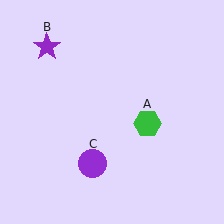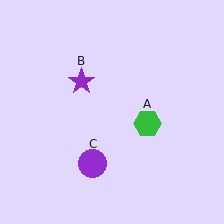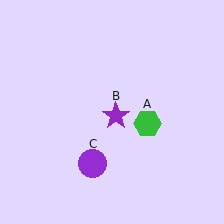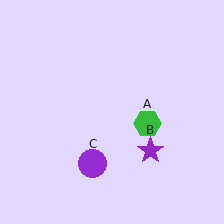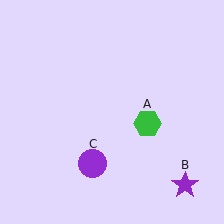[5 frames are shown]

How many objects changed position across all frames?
1 object changed position: purple star (object B).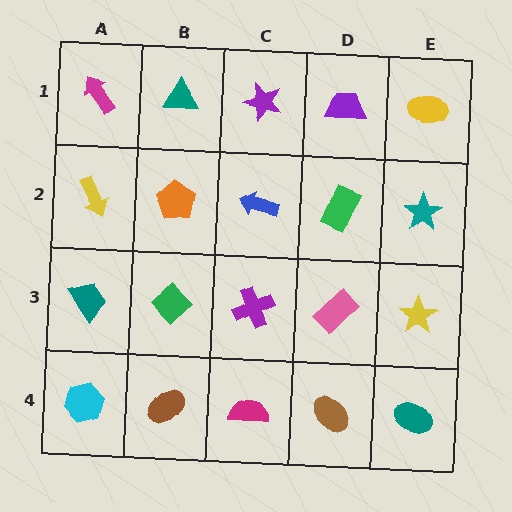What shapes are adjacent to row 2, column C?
A purple star (row 1, column C), a purple cross (row 3, column C), an orange pentagon (row 2, column B), a green rectangle (row 2, column D).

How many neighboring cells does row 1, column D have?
3.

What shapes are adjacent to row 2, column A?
A magenta arrow (row 1, column A), a teal trapezoid (row 3, column A), an orange pentagon (row 2, column B).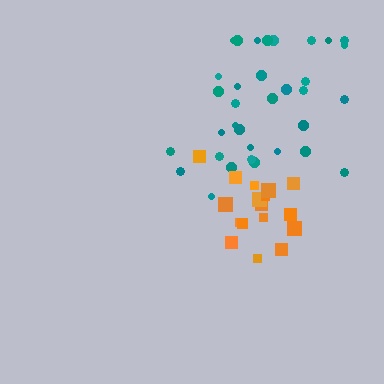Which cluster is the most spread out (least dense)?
Teal.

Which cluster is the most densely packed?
Orange.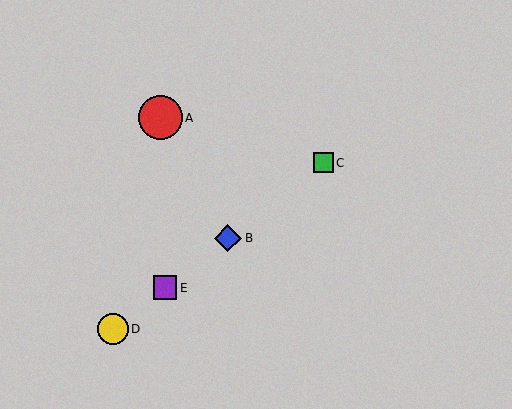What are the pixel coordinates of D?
Object D is at (113, 329).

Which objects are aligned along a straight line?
Objects B, C, D, E are aligned along a straight line.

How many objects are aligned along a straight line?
4 objects (B, C, D, E) are aligned along a straight line.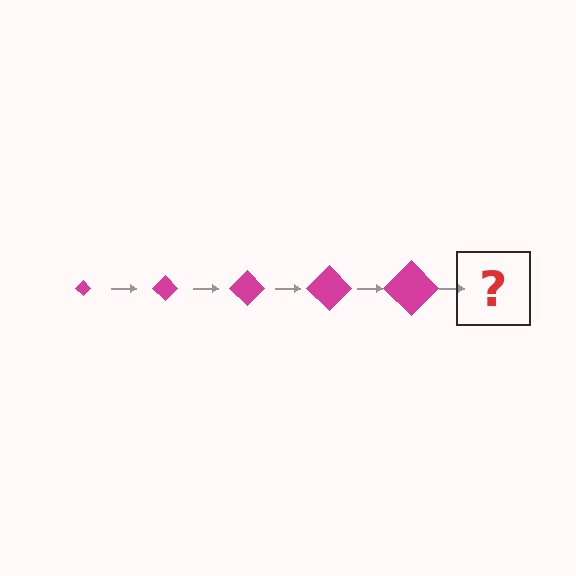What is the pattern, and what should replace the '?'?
The pattern is that the diamond gets progressively larger each step. The '?' should be a magenta diamond, larger than the previous one.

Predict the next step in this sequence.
The next step is a magenta diamond, larger than the previous one.